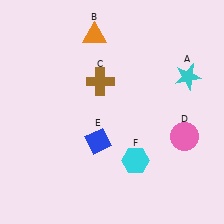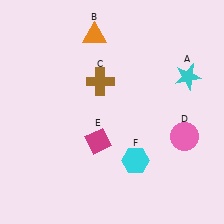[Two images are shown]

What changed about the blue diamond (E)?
In Image 1, E is blue. In Image 2, it changed to magenta.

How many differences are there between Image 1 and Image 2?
There is 1 difference between the two images.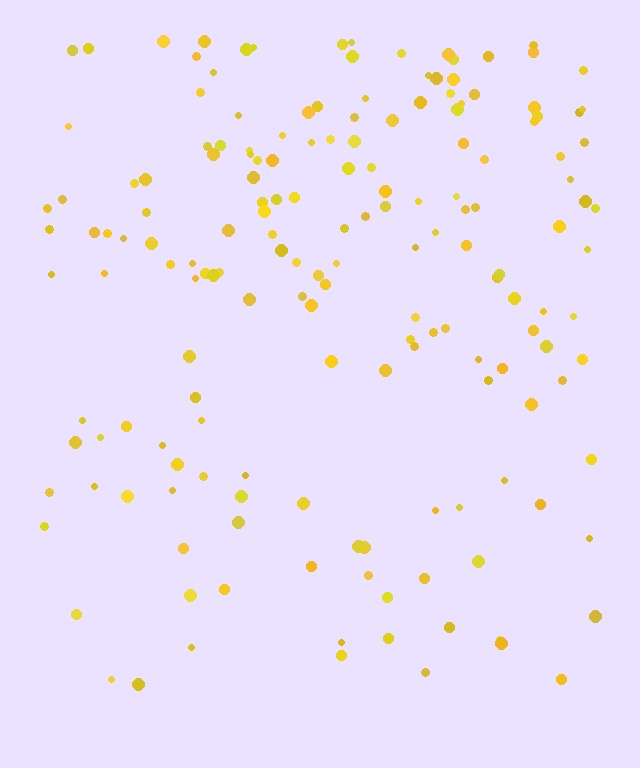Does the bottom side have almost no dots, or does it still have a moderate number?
Still a moderate number, just noticeably fewer than the top.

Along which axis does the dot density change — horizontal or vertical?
Vertical.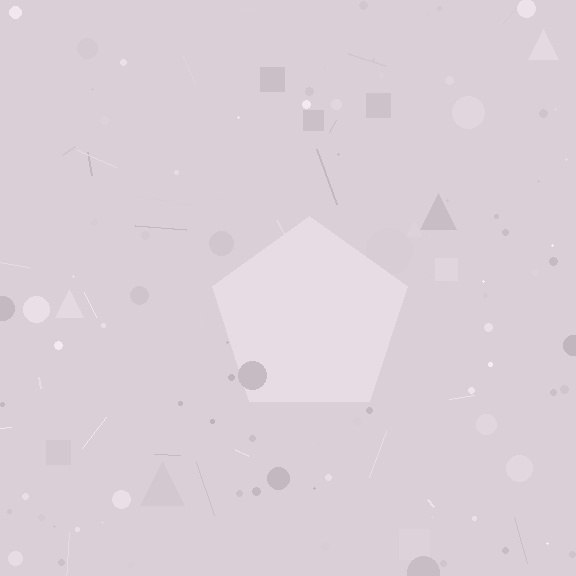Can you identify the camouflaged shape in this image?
The camouflaged shape is a pentagon.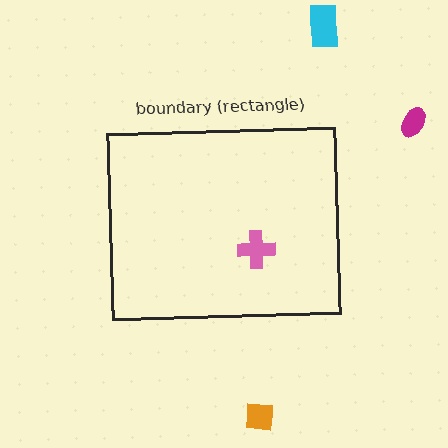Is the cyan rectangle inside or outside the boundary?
Outside.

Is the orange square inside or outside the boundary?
Outside.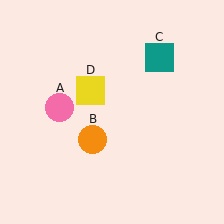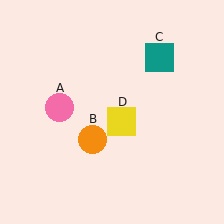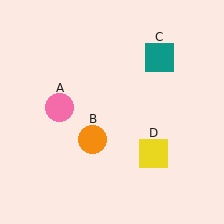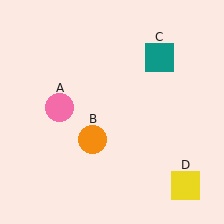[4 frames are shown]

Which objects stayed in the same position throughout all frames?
Pink circle (object A) and orange circle (object B) and teal square (object C) remained stationary.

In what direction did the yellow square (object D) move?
The yellow square (object D) moved down and to the right.